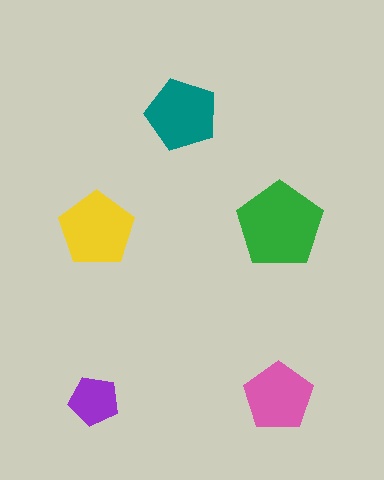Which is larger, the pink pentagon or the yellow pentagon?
The yellow one.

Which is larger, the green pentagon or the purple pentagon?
The green one.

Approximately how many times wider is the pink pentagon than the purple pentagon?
About 1.5 times wider.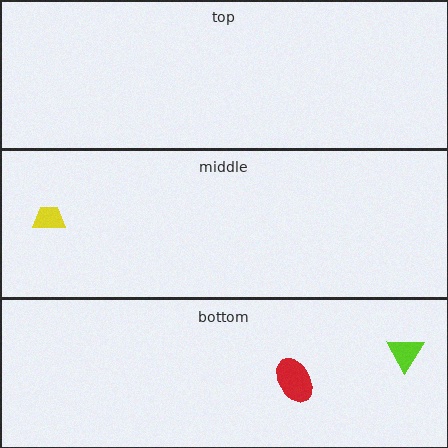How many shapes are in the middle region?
1.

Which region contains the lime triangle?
The bottom region.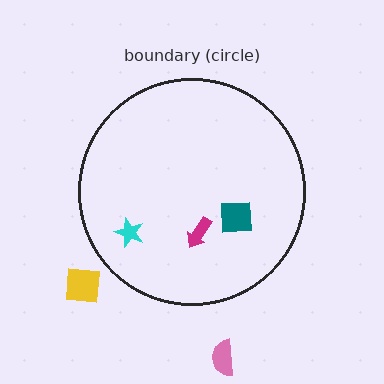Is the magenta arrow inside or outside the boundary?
Inside.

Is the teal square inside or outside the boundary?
Inside.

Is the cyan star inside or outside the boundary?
Inside.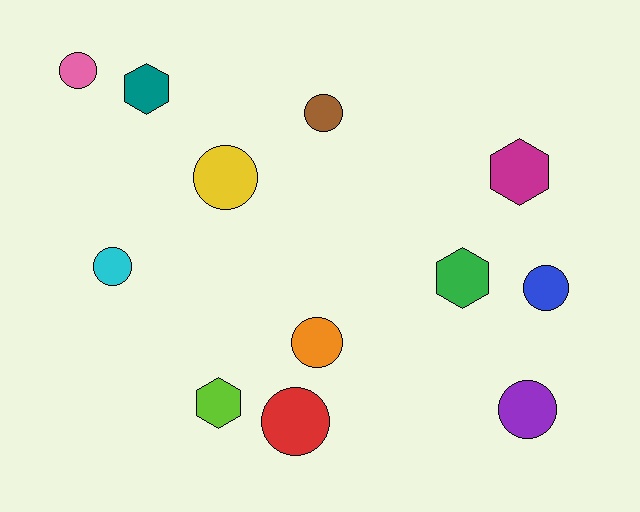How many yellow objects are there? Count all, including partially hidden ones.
There is 1 yellow object.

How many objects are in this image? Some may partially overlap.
There are 12 objects.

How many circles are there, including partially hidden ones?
There are 8 circles.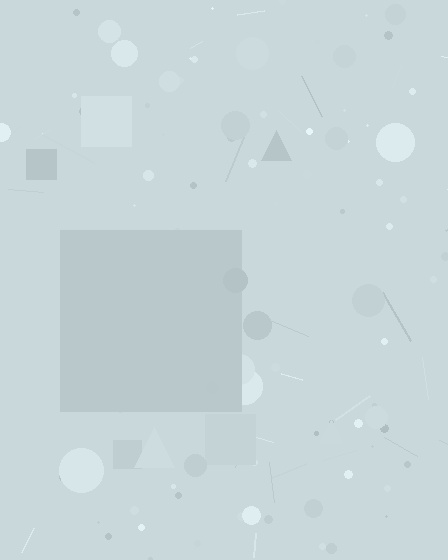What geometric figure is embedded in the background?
A square is embedded in the background.